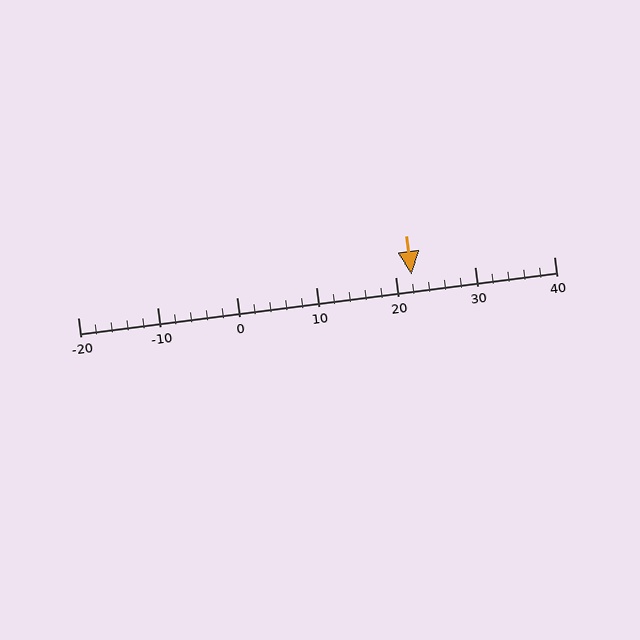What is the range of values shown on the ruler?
The ruler shows values from -20 to 40.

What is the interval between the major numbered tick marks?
The major tick marks are spaced 10 units apart.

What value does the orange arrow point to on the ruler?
The orange arrow points to approximately 22.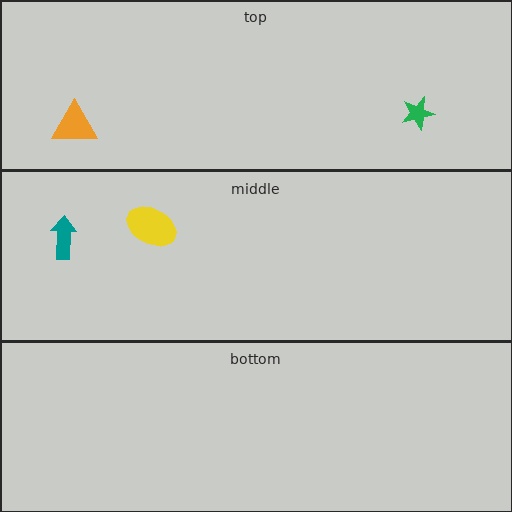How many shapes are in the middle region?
2.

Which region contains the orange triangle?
The top region.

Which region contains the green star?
The top region.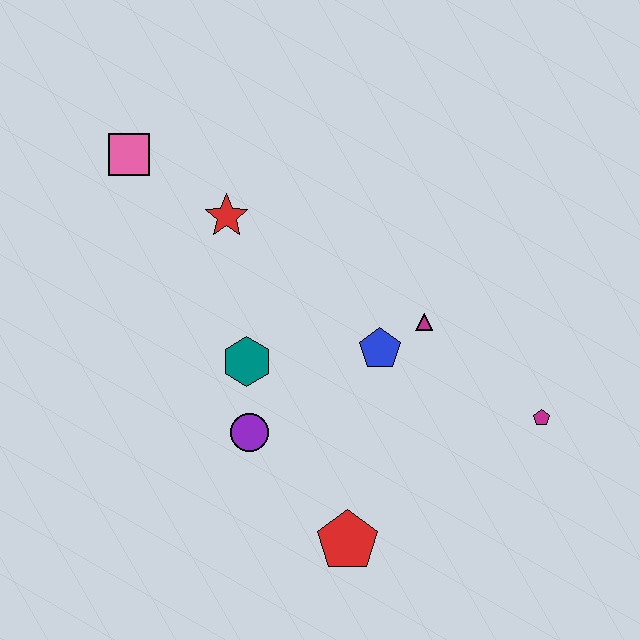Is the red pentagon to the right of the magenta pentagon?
No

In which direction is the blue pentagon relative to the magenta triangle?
The blue pentagon is to the left of the magenta triangle.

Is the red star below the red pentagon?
No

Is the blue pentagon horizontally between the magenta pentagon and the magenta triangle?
No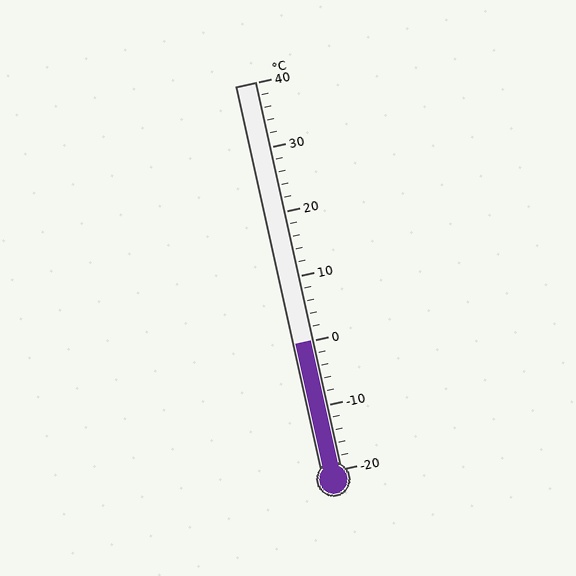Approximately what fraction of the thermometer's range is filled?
The thermometer is filled to approximately 35% of its range.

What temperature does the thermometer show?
The thermometer shows approximately 0°C.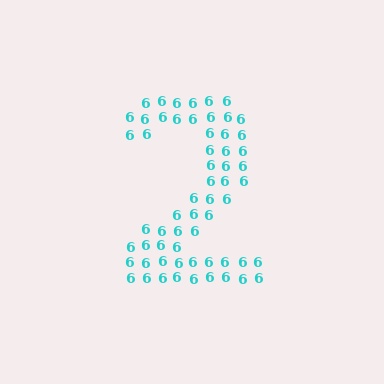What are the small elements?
The small elements are digit 6's.